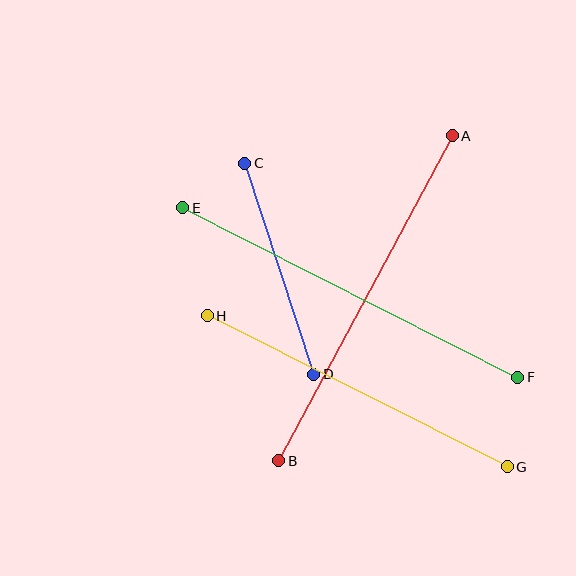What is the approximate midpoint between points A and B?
The midpoint is at approximately (365, 298) pixels.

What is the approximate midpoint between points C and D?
The midpoint is at approximately (279, 269) pixels.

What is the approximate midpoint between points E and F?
The midpoint is at approximately (350, 293) pixels.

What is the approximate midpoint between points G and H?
The midpoint is at approximately (357, 391) pixels.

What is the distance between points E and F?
The distance is approximately 376 pixels.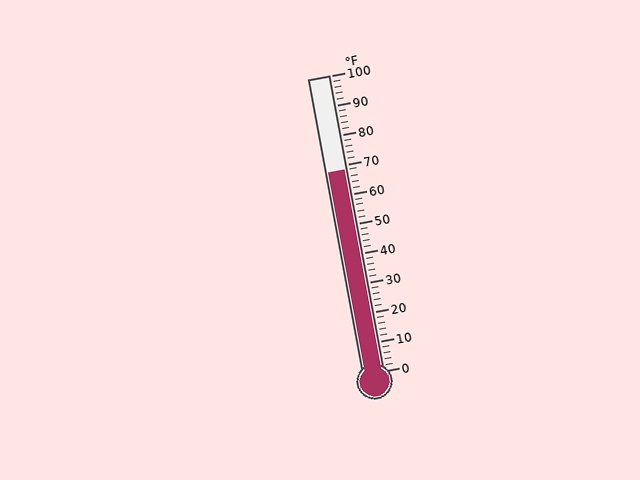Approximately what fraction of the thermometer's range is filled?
The thermometer is filled to approximately 70% of its range.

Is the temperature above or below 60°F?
The temperature is above 60°F.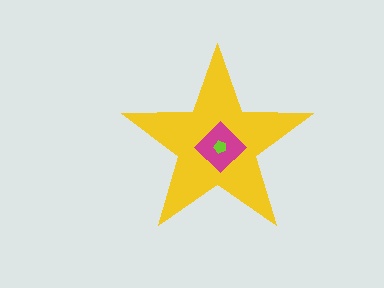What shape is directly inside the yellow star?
The magenta diamond.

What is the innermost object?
The lime pentagon.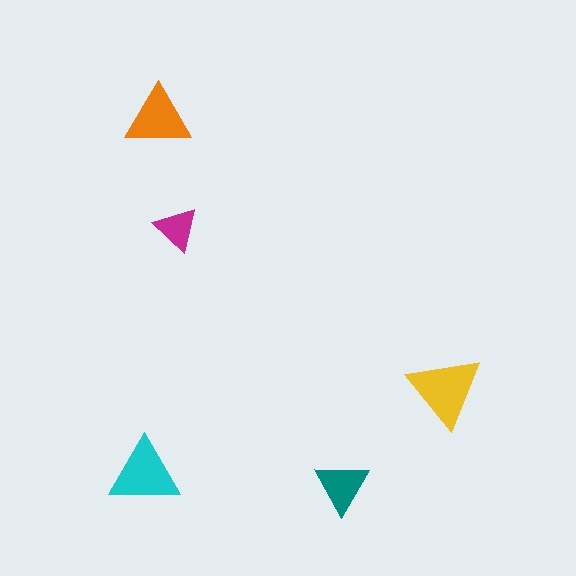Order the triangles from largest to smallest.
the yellow one, the cyan one, the orange one, the teal one, the magenta one.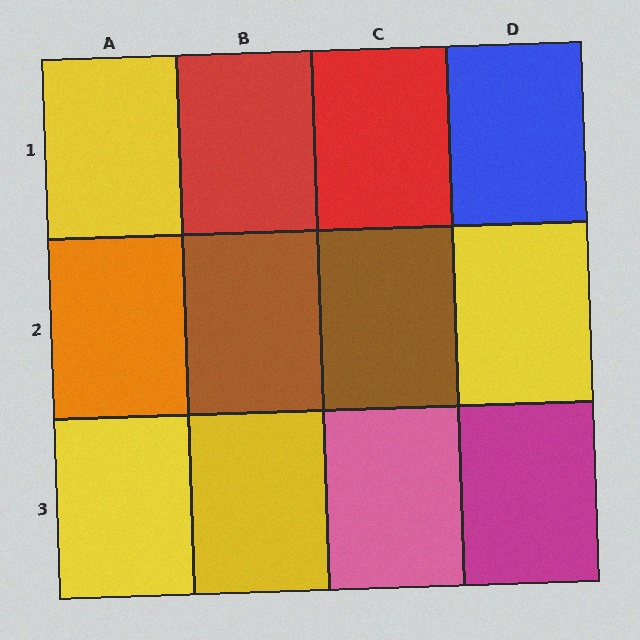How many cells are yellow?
4 cells are yellow.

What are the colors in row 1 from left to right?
Yellow, red, red, blue.